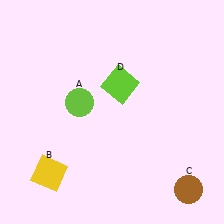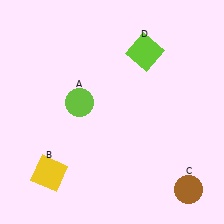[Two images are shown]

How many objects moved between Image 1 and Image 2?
1 object moved between the two images.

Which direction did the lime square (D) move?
The lime square (D) moved up.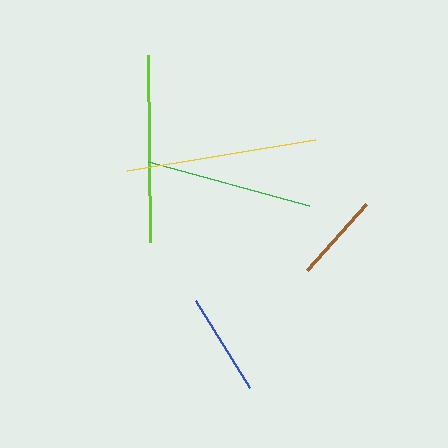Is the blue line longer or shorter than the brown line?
The blue line is longer than the brown line.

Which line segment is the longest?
The yellow line is the longest at approximately 191 pixels.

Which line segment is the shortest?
The brown line is the shortest at approximately 89 pixels.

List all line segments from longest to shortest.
From longest to shortest: yellow, lime, green, blue, brown.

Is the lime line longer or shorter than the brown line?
The lime line is longer than the brown line.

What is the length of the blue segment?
The blue segment is approximately 102 pixels long.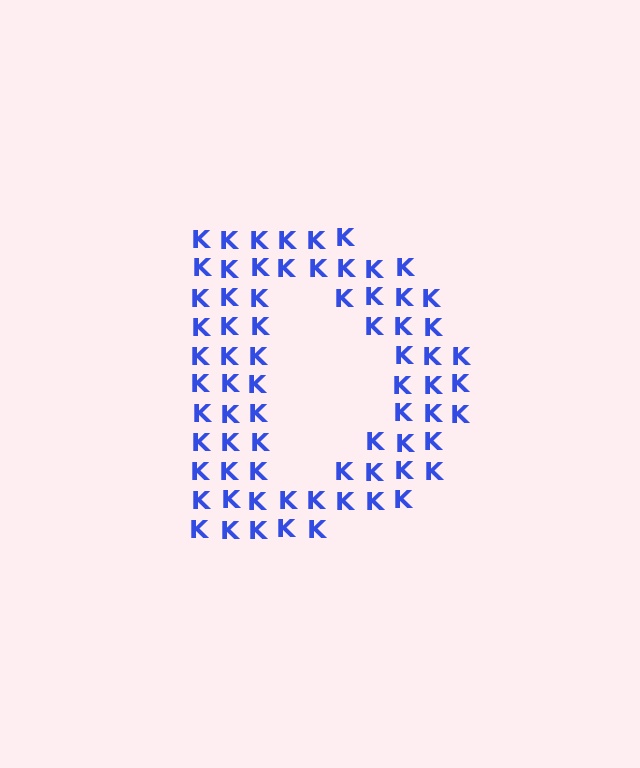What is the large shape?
The large shape is the letter D.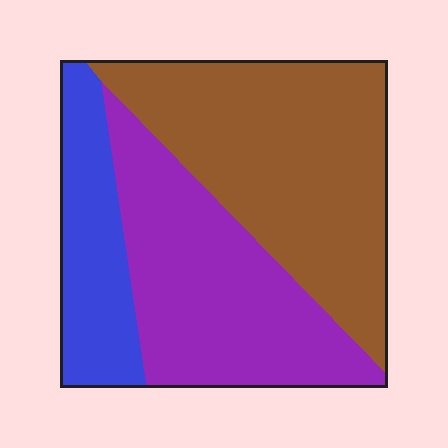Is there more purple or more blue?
Purple.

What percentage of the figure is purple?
Purple takes up about three eighths (3/8) of the figure.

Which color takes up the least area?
Blue, at roughly 20%.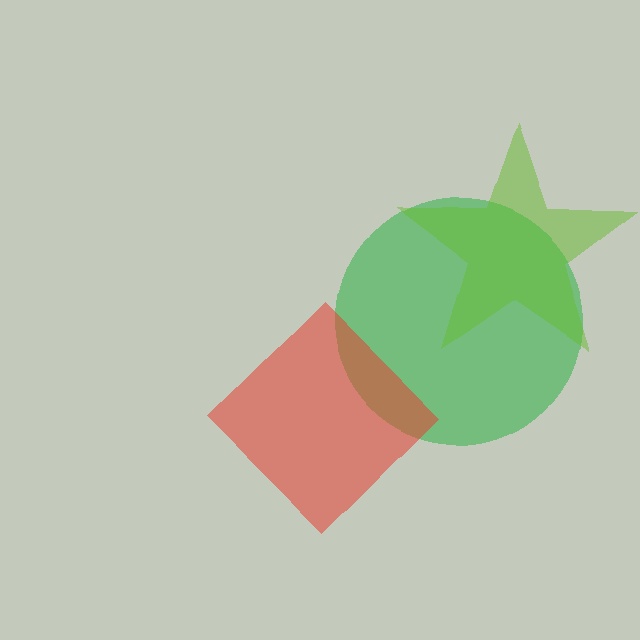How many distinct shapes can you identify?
There are 3 distinct shapes: a green circle, a lime star, a red diamond.